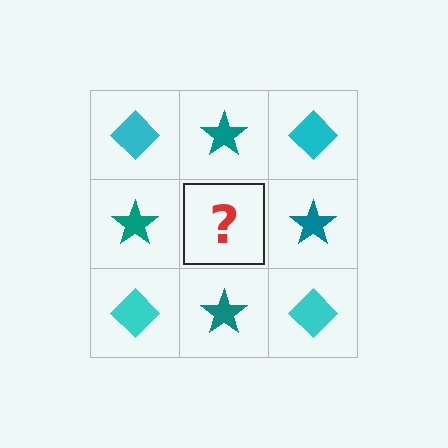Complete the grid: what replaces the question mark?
The question mark should be replaced with a cyan diamond.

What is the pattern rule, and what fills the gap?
The rule is that it alternates cyan diamond and teal star in a checkerboard pattern. The gap should be filled with a cyan diamond.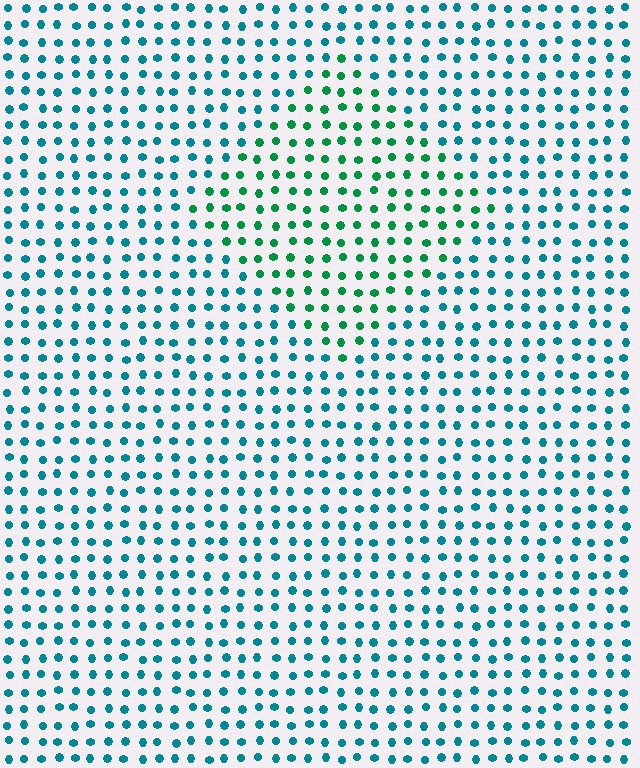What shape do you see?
I see a diamond.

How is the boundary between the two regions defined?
The boundary is defined purely by a slight shift in hue (about 39 degrees). Spacing, size, and orientation are identical on both sides.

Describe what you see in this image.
The image is filled with small teal elements in a uniform arrangement. A diamond-shaped region is visible where the elements are tinted to a slightly different hue, forming a subtle color boundary.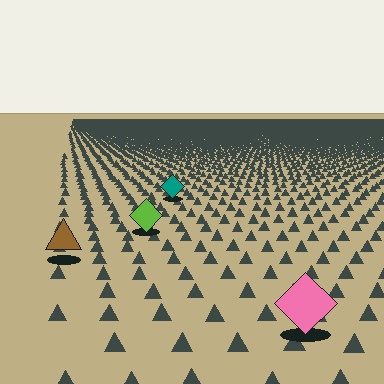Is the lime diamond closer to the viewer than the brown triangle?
No. The brown triangle is closer — you can tell from the texture gradient: the ground texture is coarser near it.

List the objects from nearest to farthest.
From nearest to farthest: the pink diamond, the brown triangle, the lime diamond, the teal diamond.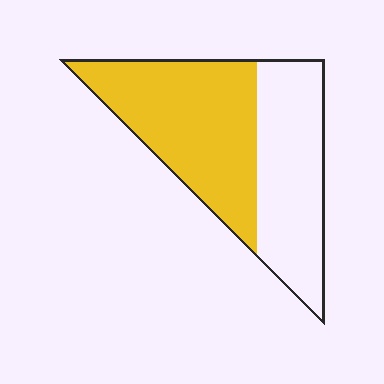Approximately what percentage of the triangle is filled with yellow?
Approximately 55%.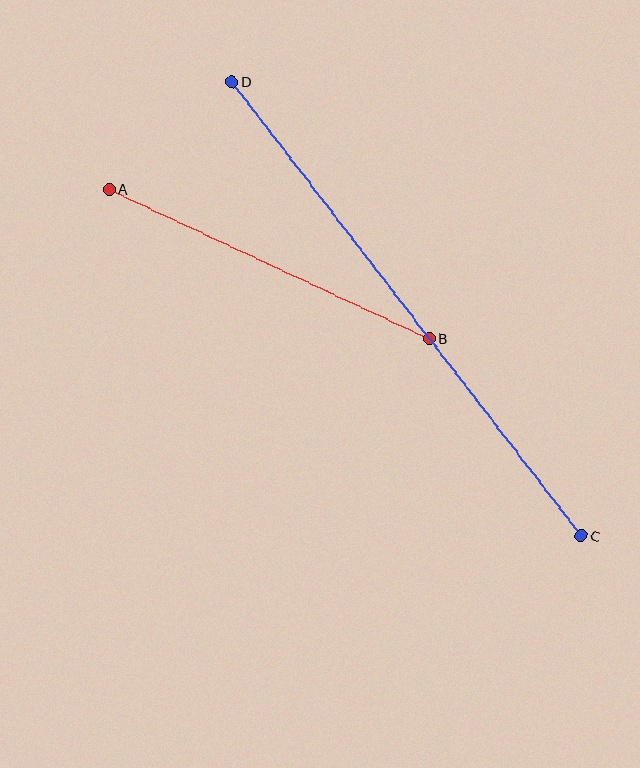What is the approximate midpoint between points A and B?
The midpoint is at approximately (269, 264) pixels.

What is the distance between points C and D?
The distance is approximately 573 pixels.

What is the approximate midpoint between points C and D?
The midpoint is at approximately (407, 309) pixels.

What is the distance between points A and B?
The distance is approximately 353 pixels.